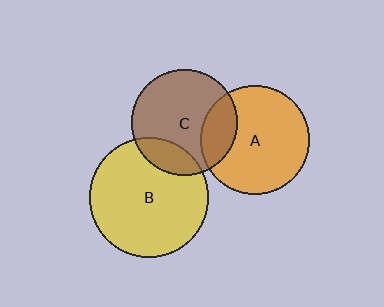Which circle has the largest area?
Circle B (yellow).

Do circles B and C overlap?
Yes.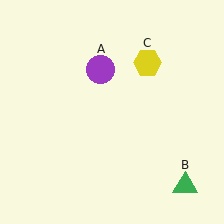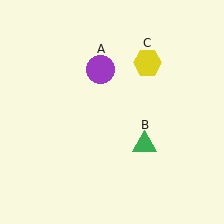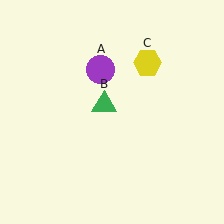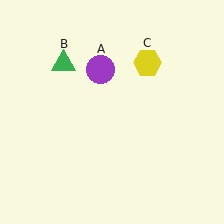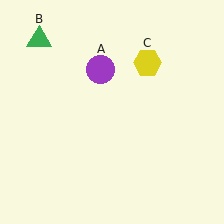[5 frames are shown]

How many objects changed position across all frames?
1 object changed position: green triangle (object B).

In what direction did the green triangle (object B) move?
The green triangle (object B) moved up and to the left.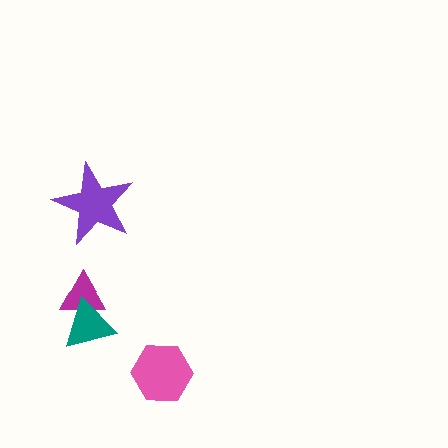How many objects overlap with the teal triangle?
1 object overlaps with the teal triangle.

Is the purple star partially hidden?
No, no other shape covers it.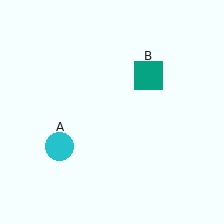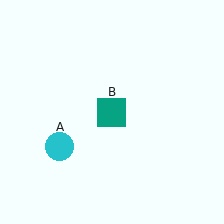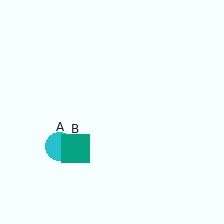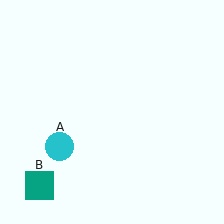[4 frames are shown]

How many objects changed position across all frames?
1 object changed position: teal square (object B).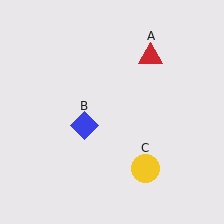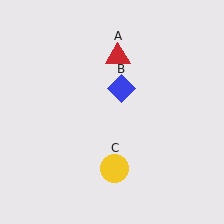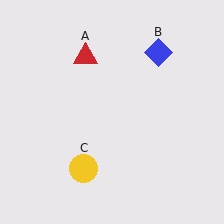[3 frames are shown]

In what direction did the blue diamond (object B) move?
The blue diamond (object B) moved up and to the right.